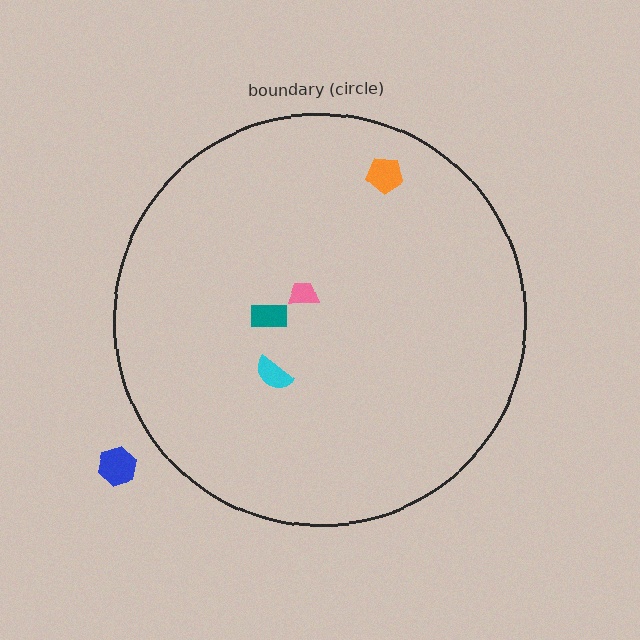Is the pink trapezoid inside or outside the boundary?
Inside.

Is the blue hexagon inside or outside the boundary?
Outside.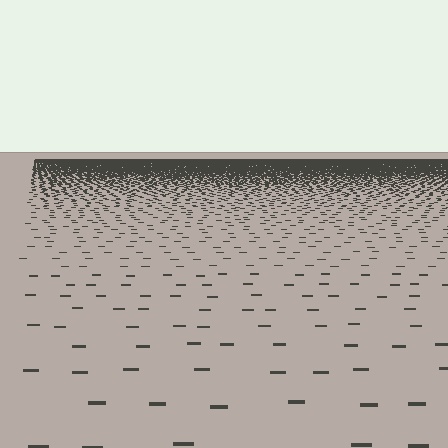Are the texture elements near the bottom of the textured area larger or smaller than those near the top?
Larger. Near the bottom, elements are closer to the viewer and appear at a bigger on-screen size.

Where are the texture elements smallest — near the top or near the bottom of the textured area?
Near the top.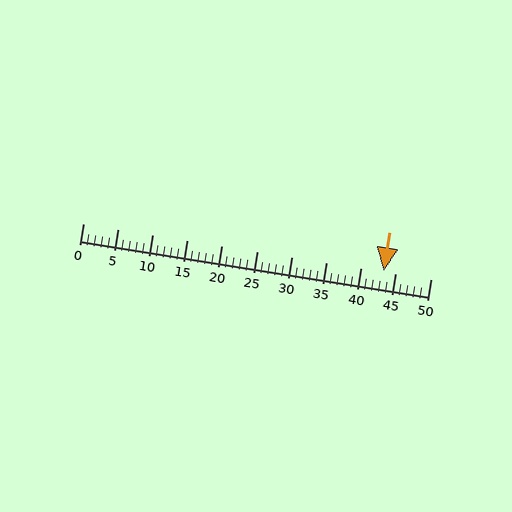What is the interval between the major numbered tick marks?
The major tick marks are spaced 5 units apart.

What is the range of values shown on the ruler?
The ruler shows values from 0 to 50.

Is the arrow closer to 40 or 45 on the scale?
The arrow is closer to 45.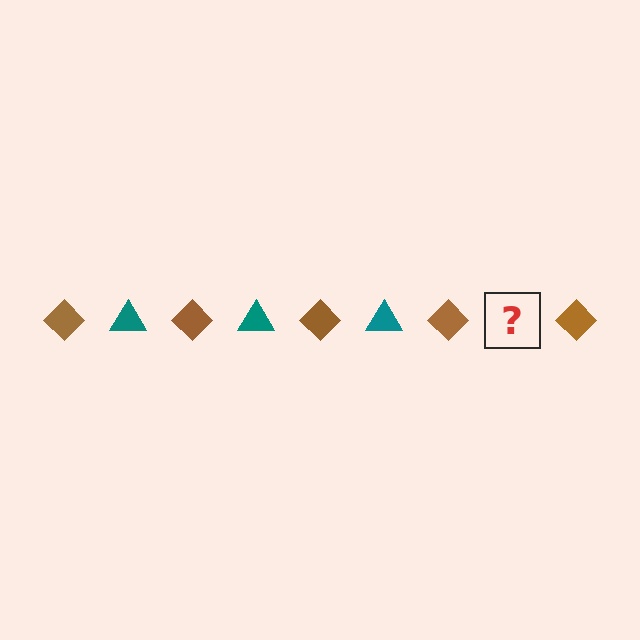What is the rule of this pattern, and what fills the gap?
The rule is that the pattern alternates between brown diamond and teal triangle. The gap should be filled with a teal triangle.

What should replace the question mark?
The question mark should be replaced with a teal triangle.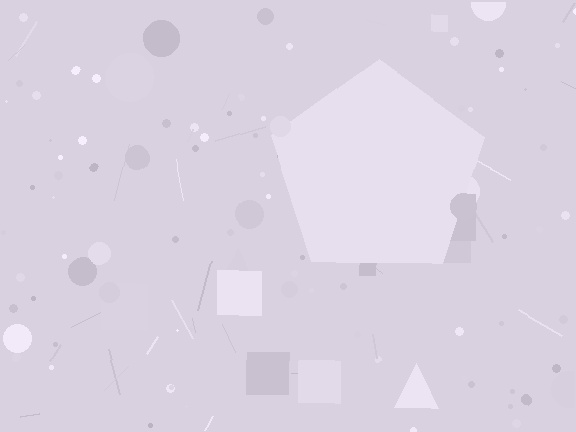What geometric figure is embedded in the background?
A pentagon is embedded in the background.